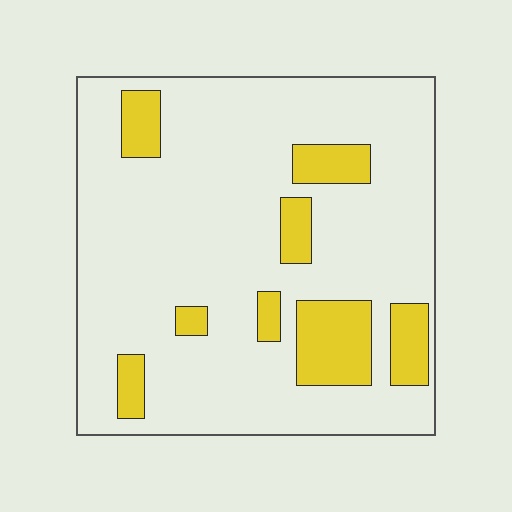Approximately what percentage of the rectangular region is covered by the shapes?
Approximately 15%.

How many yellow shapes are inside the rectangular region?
8.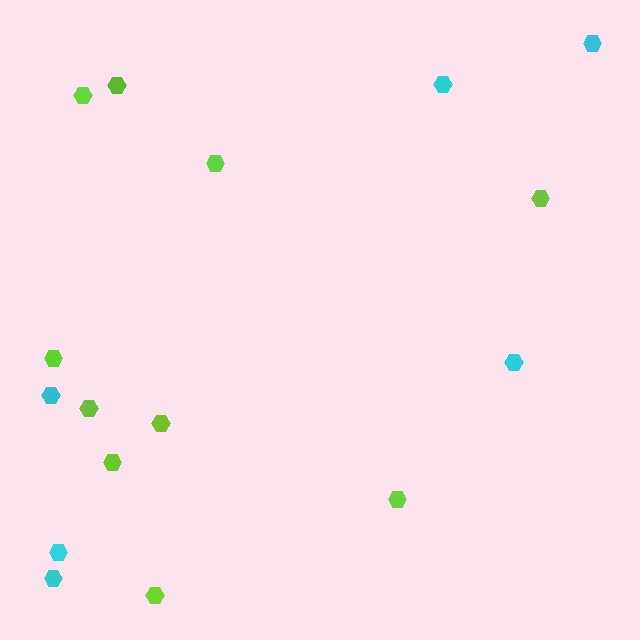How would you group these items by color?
There are 2 groups: one group of cyan hexagons (6) and one group of lime hexagons (10).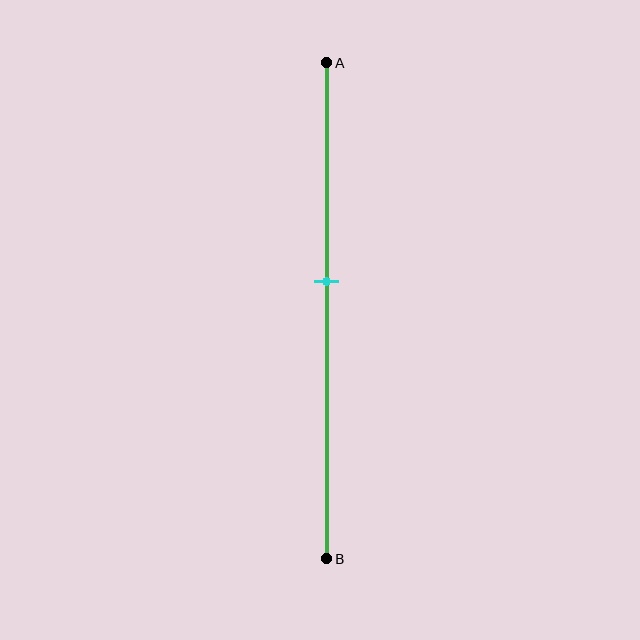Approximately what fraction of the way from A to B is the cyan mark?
The cyan mark is approximately 45% of the way from A to B.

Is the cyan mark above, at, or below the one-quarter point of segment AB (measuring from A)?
The cyan mark is below the one-quarter point of segment AB.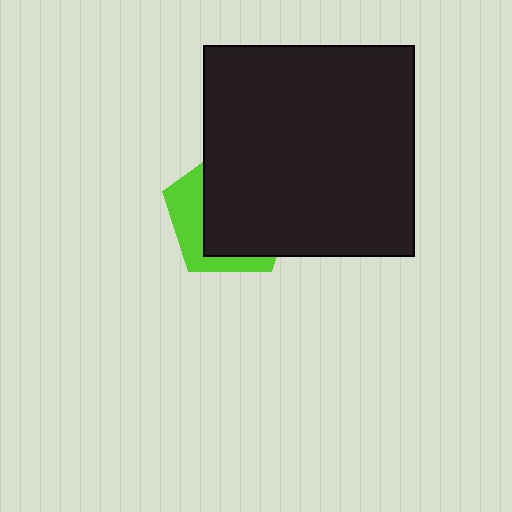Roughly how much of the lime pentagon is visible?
A small part of it is visible (roughly 32%).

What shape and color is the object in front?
The object in front is a black square.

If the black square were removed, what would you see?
You would see the complete lime pentagon.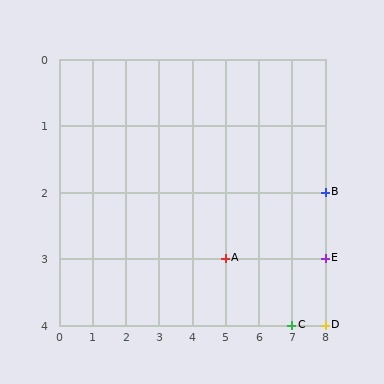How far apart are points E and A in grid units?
Points E and A are 3 columns apart.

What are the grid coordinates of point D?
Point D is at grid coordinates (8, 4).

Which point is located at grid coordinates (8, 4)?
Point D is at (8, 4).